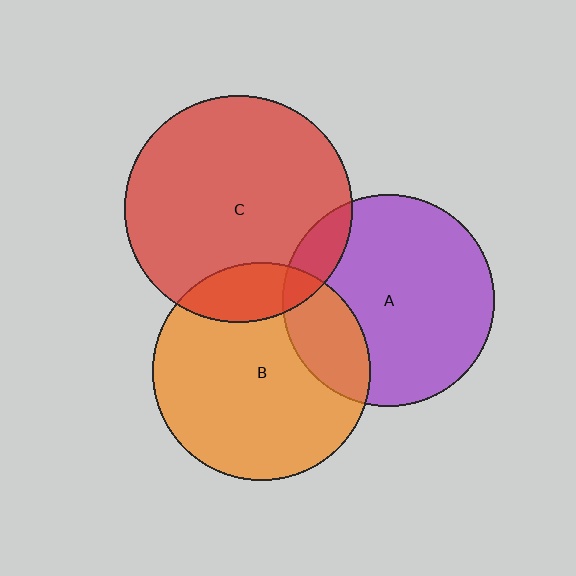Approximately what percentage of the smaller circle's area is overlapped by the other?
Approximately 10%.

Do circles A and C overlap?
Yes.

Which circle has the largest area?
Circle C (red).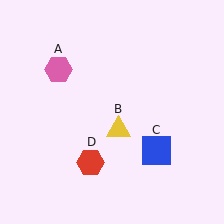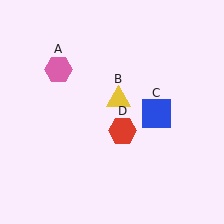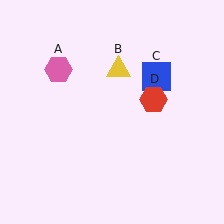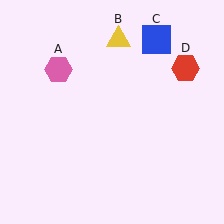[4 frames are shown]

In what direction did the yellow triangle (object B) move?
The yellow triangle (object B) moved up.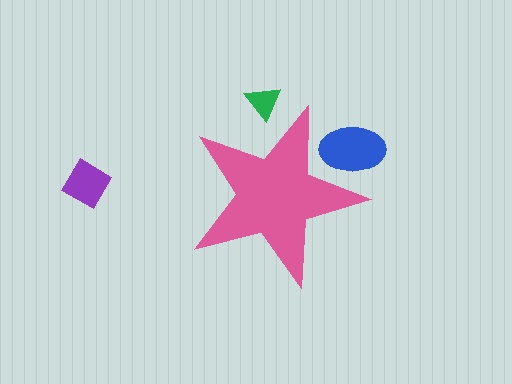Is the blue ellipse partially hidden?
Yes, the blue ellipse is partially hidden behind the pink star.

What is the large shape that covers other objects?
A pink star.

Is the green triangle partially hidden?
Yes, the green triangle is partially hidden behind the pink star.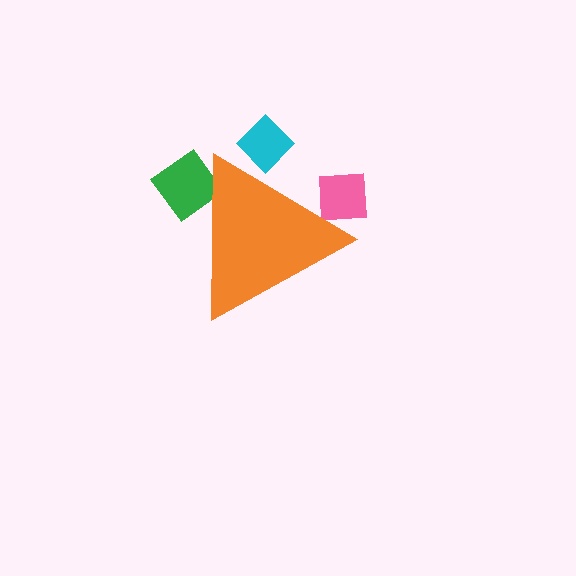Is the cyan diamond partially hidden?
Yes, the cyan diamond is partially hidden behind the orange triangle.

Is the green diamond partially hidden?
Yes, the green diamond is partially hidden behind the orange triangle.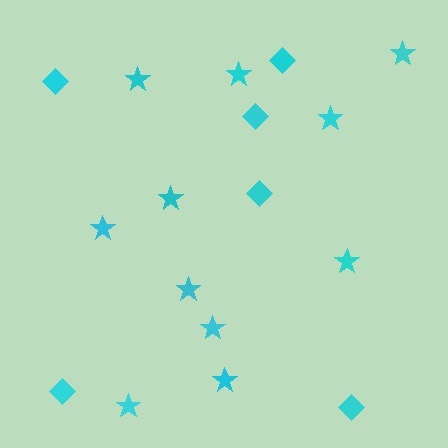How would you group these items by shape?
There are 2 groups: one group of stars (11) and one group of diamonds (6).